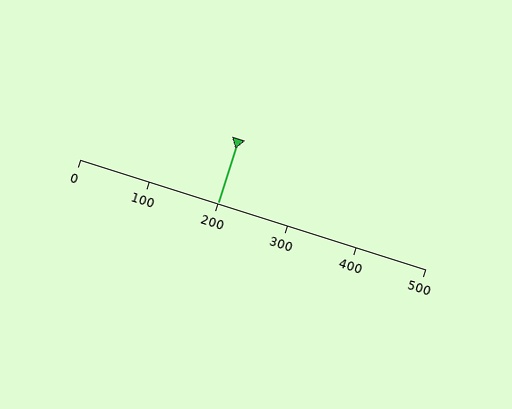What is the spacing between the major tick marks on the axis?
The major ticks are spaced 100 apart.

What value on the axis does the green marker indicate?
The marker indicates approximately 200.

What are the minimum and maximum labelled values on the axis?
The axis runs from 0 to 500.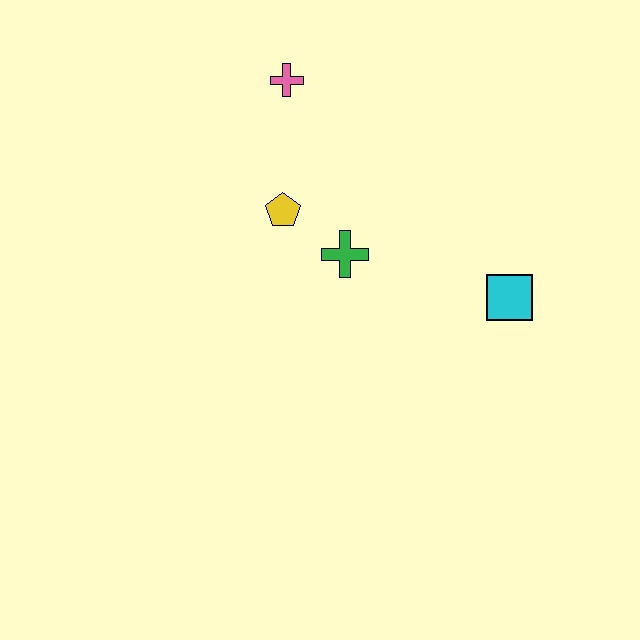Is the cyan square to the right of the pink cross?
Yes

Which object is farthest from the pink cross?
The cyan square is farthest from the pink cross.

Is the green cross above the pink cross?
No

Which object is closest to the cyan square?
The green cross is closest to the cyan square.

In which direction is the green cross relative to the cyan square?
The green cross is to the left of the cyan square.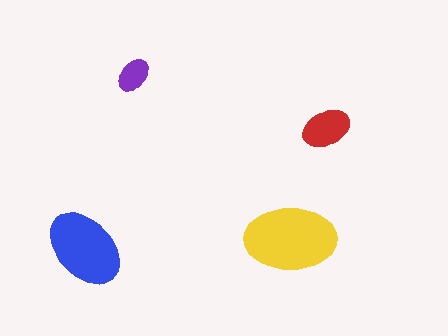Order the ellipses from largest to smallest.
the yellow one, the blue one, the red one, the purple one.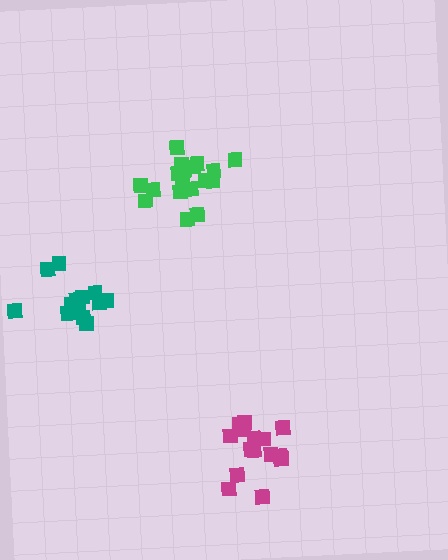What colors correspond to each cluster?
The clusters are colored: teal, green, magenta.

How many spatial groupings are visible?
There are 3 spatial groupings.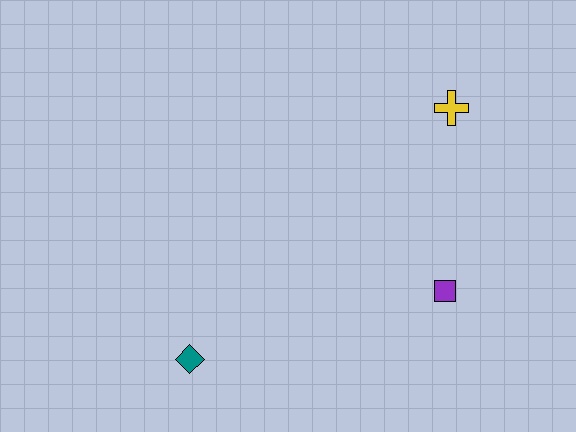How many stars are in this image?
There are no stars.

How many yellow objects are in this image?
There is 1 yellow object.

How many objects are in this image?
There are 3 objects.